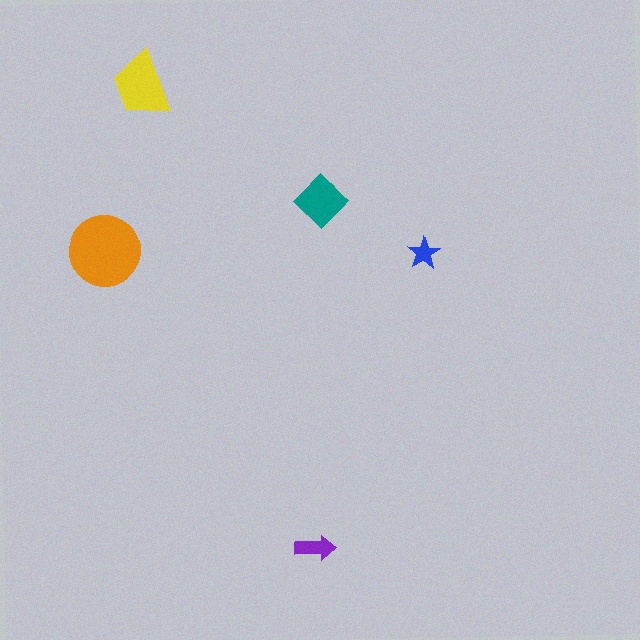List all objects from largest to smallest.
The orange circle, the yellow trapezoid, the teal diamond, the purple arrow, the blue star.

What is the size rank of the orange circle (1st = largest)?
1st.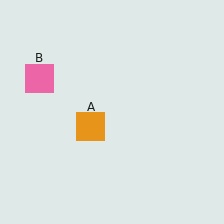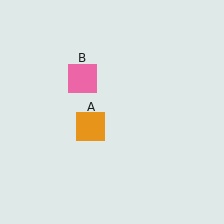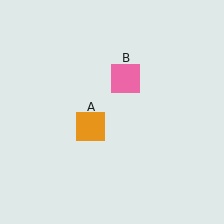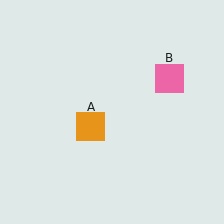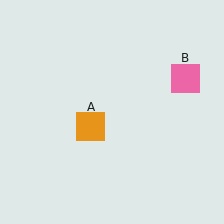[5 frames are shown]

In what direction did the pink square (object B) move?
The pink square (object B) moved right.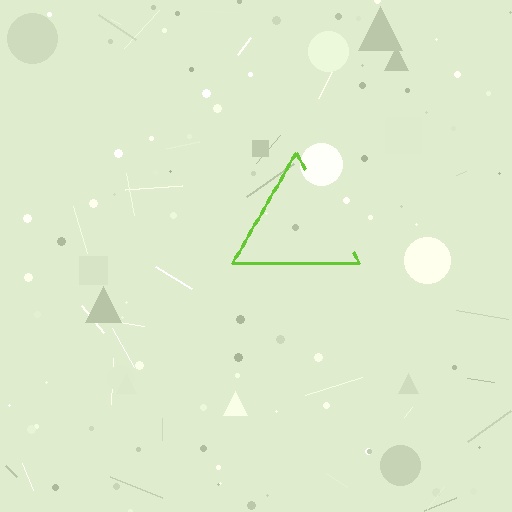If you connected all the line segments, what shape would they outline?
They would outline a triangle.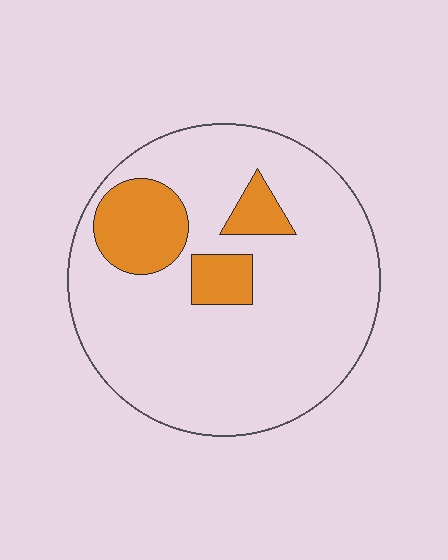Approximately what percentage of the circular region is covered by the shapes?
Approximately 15%.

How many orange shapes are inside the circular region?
3.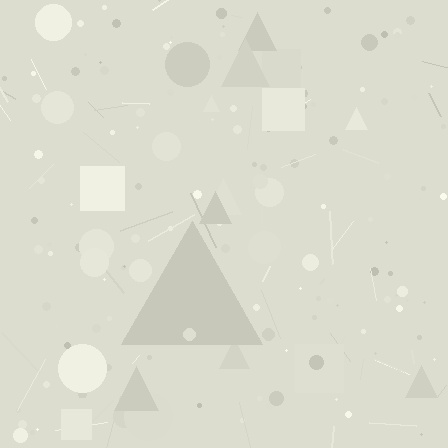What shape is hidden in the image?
A triangle is hidden in the image.